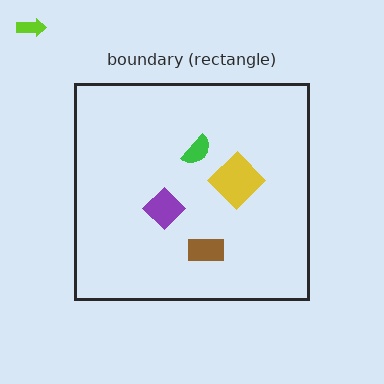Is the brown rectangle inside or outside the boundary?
Inside.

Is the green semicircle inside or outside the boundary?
Inside.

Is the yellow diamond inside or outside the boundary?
Inside.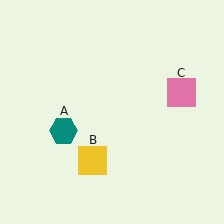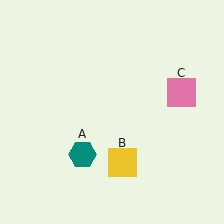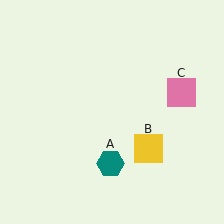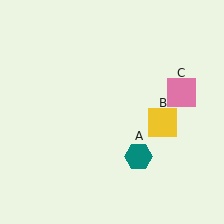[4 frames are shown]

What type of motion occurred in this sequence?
The teal hexagon (object A), yellow square (object B) rotated counterclockwise around the center of the scene.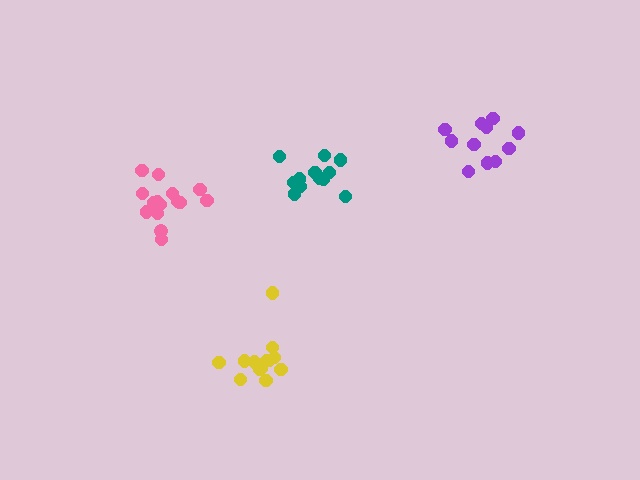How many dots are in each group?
Group 1: 14 dots, Group 2: 13 dots, Group 3: 16 dots, Group 4: 11 dots (54 total).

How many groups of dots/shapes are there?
There are 4 groups.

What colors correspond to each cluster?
The clusters are colored: yellow, teal, pink, purple.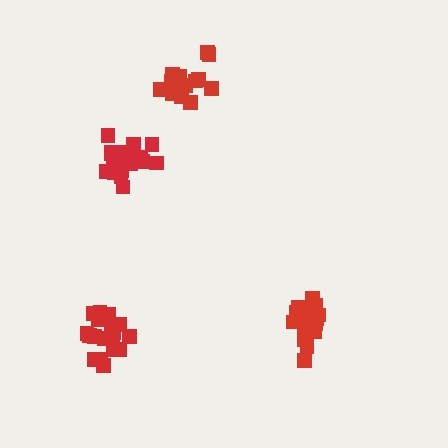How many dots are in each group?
Group 1: 14 dots, Group 2: 20 dots, Group 3: 19 dots, Group 4: 20 dots (73 total).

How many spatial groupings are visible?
There are 4 spatial groupings.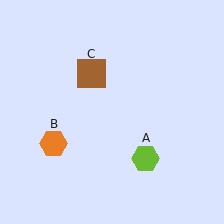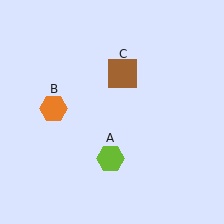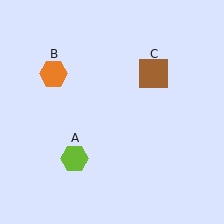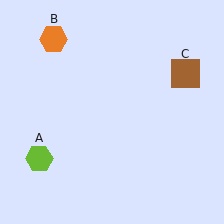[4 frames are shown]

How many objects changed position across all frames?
3 objects changed position: lime hexagon (object A), orange hexagon (object B), brown square (object C).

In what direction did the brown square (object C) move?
The brown square (object C) moved right.